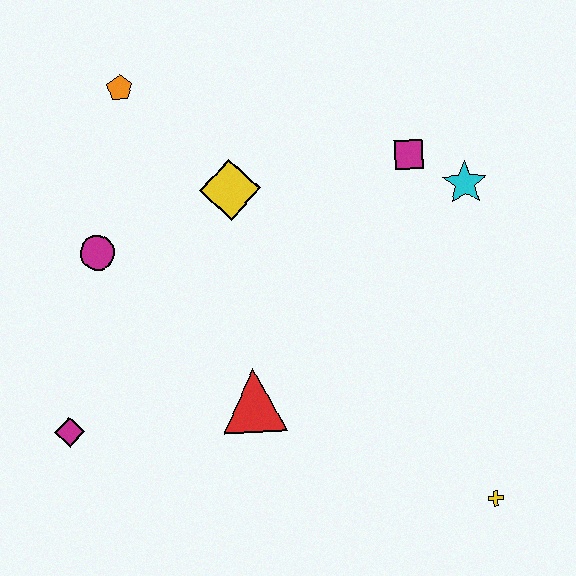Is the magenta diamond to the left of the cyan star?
Yes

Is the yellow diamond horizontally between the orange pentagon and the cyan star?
Yes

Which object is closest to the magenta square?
The cyan star is closest to the magenta square.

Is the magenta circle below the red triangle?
No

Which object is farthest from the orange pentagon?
The yellow cross is farthest from the orange pentagon.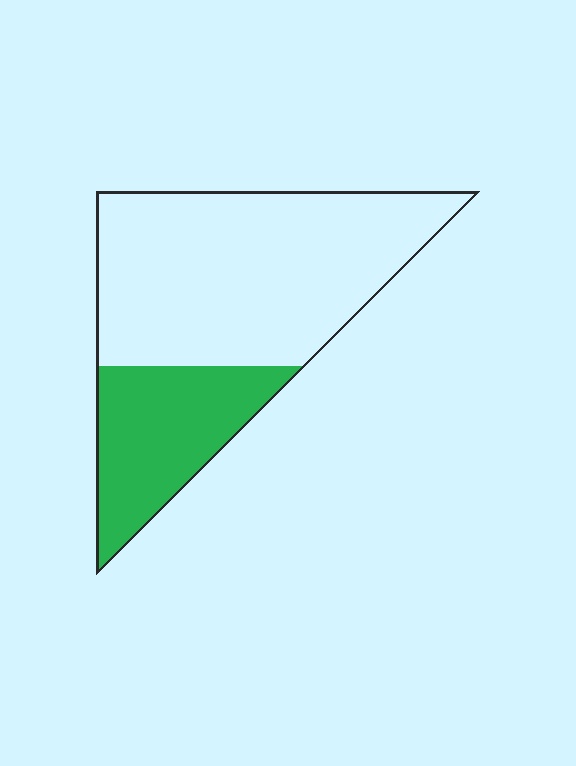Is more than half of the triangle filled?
No.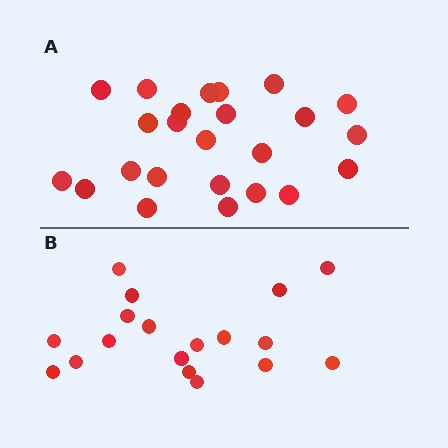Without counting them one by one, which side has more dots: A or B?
Region A (the top region) has more dots.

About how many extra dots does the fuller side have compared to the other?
Region A has about 6 more dots than region B.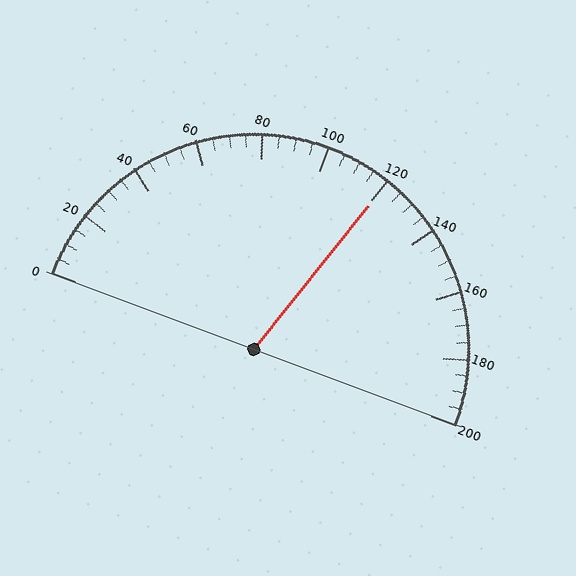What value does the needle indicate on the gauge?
The needle indicates approximately 120.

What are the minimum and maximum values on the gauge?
The gauge ranges from 0 to 200.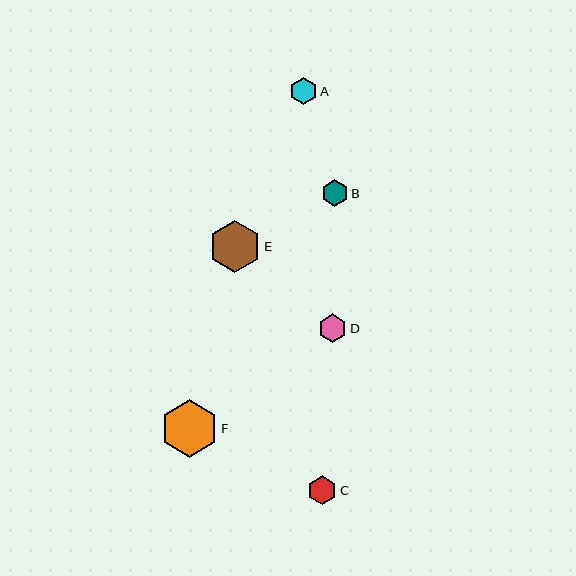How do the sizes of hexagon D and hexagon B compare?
Hexagon D and hexagon B are approximately the same size.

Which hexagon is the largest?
Hexagon F is the largest with a size of approximately 57 pixels.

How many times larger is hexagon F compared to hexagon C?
Hexagon F is approximately 2.0 times the size of hexagon C.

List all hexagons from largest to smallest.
From largest to smallest: F, E, C, D, A, B.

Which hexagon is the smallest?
Hexagon B is the smallest with a size of approximately 27 pixels.